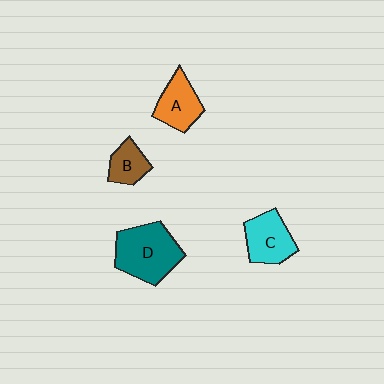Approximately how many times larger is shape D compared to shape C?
Approximately 1.5 times.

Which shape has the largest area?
Shape D (teal).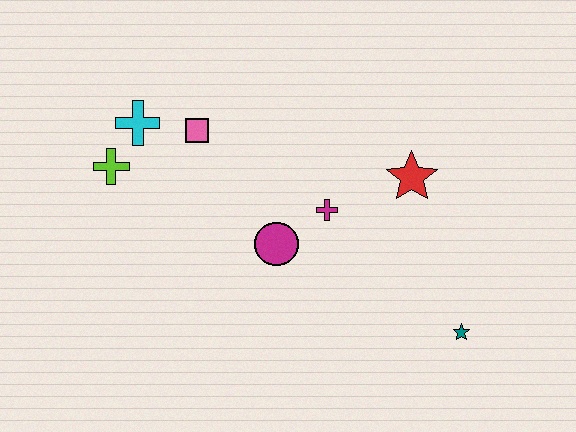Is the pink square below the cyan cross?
Yes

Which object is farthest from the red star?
The lime cross is farthest from the red star.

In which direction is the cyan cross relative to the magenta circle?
The cyan cross is to the left of the magenta circle.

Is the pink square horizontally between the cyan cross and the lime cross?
No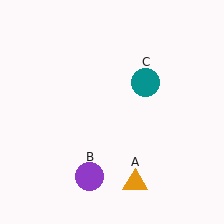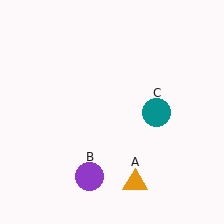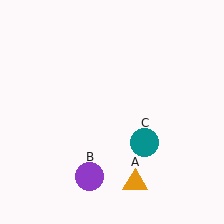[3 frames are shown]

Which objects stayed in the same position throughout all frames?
Orange triangle (object A) and purple circle (object B) remained stationary.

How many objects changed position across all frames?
1 object changed position: teal circle (object C).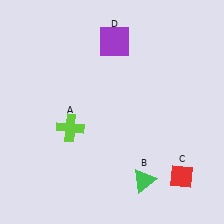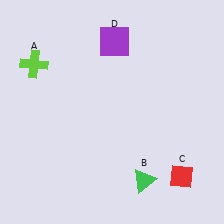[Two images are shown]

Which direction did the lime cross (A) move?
The lime cross (A) moved up.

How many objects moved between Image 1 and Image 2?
1 object moved between the two images.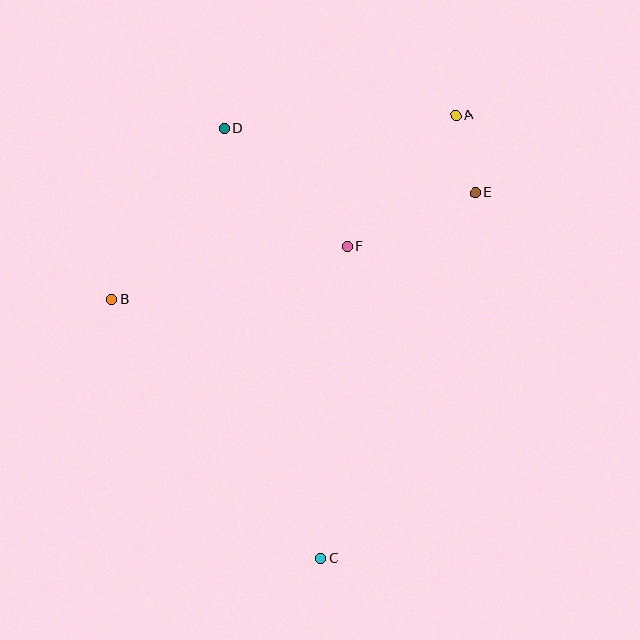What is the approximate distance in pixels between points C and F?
The distance between C and F is approximately 313 pixels.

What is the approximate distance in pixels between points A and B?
The distance between A and B is approximately 390 pixels.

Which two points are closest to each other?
Points A and E are closest to each other.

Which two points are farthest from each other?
Points A and C are farthest from each other.